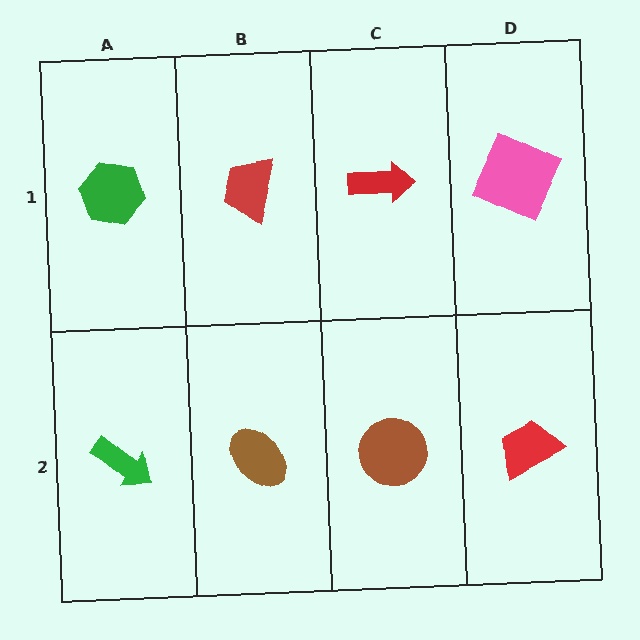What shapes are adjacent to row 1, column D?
A red trapezoid (row 2, column D), a red arrow (row 1, column C).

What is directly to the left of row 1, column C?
A red trapezoid.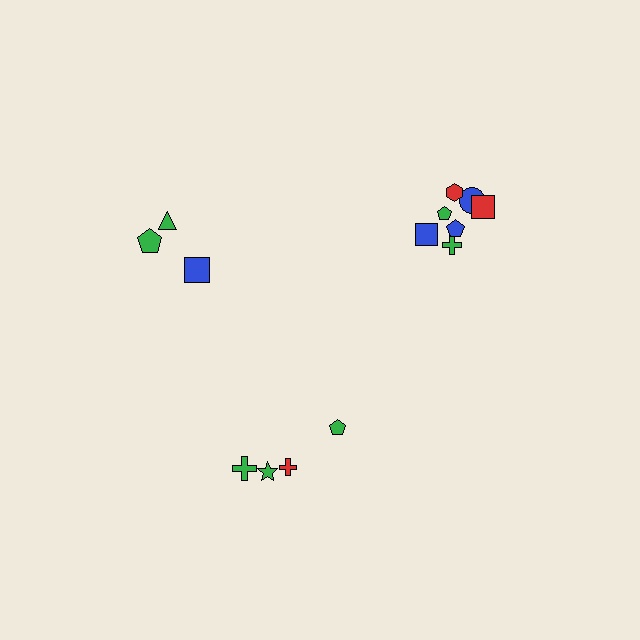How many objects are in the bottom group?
There are 4 objects.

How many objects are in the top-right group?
There are 7 objects.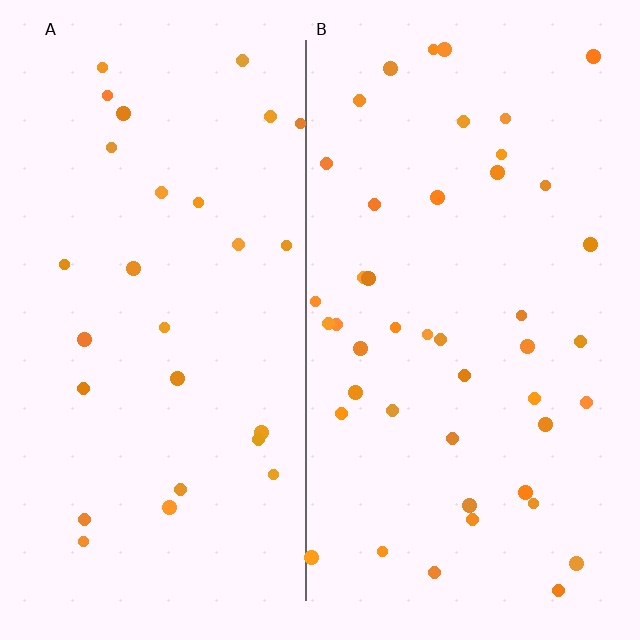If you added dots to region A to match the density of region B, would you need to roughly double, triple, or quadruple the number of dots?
Approximately double.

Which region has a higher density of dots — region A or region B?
B (the right).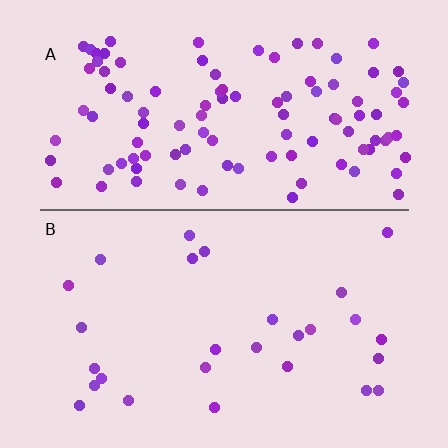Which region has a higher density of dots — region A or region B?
A (the top).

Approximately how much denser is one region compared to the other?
Approximately 3.8× — region A over region B.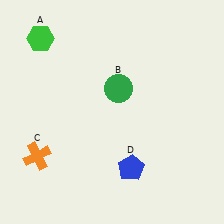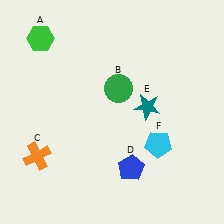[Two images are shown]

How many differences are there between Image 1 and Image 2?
There are 2 differences between the two images.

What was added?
A teal star (E), a cyan pentagon (F) were added in Image 2.